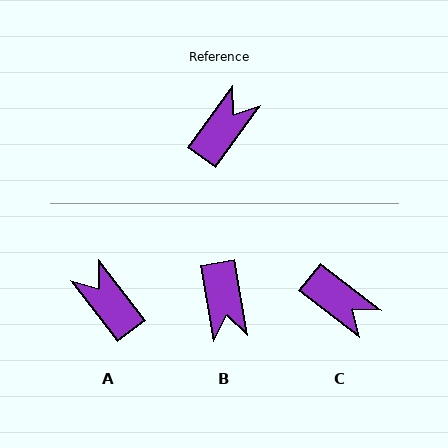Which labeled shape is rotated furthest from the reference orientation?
B, about 134 degrees away.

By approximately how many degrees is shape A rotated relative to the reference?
Approximately 74 degrees counter-clockwise.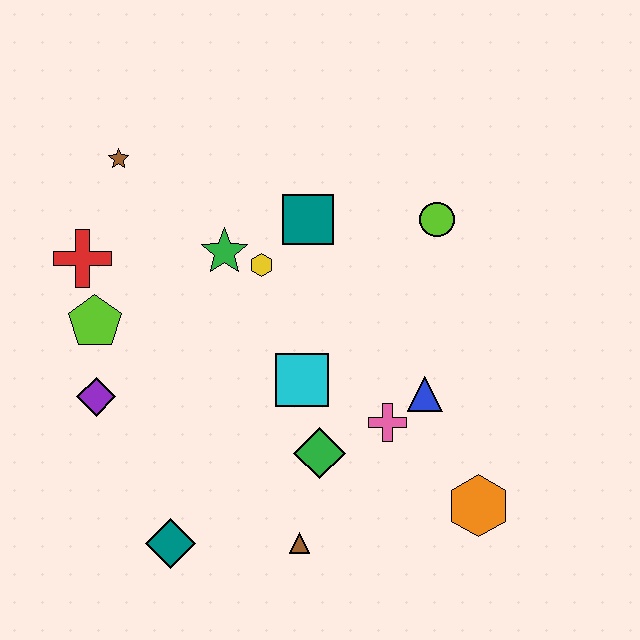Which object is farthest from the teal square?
The teal diamond is farthest from the teal square.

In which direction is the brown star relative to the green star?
The brown star is to the left of the green star.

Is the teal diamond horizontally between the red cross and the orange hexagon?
Yes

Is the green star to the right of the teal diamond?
Yes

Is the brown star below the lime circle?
No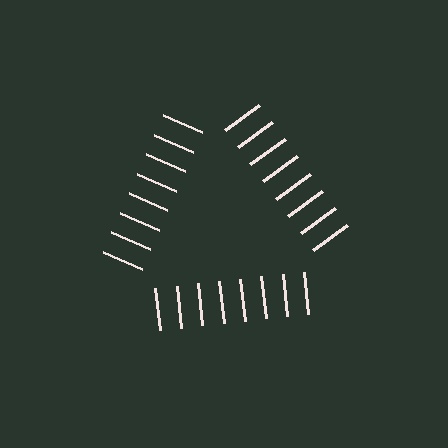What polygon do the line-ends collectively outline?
An illusory triangle — the line segments terminate on its edges but no continuous stroke is drawn.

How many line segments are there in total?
24 — 8 along each of the 3 edges.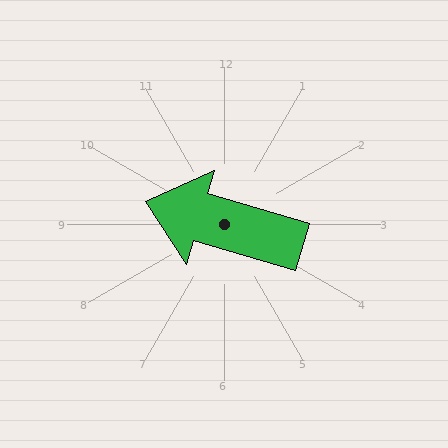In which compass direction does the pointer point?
West.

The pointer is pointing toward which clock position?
Roughly 10 o'clock.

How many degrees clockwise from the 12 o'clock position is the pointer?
Approximately 286 degrees.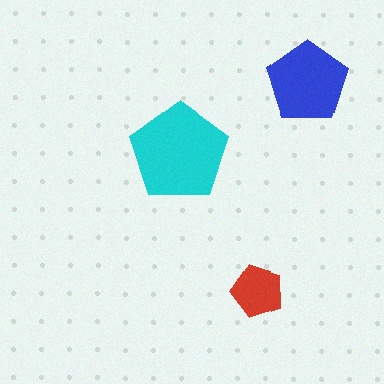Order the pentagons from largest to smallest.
the cyan one, the blue one, the red one.